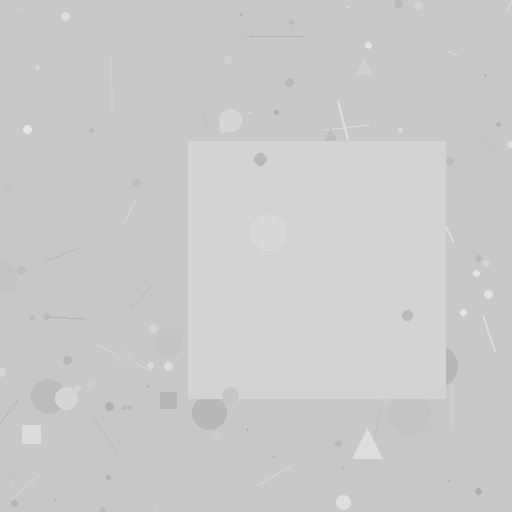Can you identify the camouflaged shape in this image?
The camouflaged shape is a square.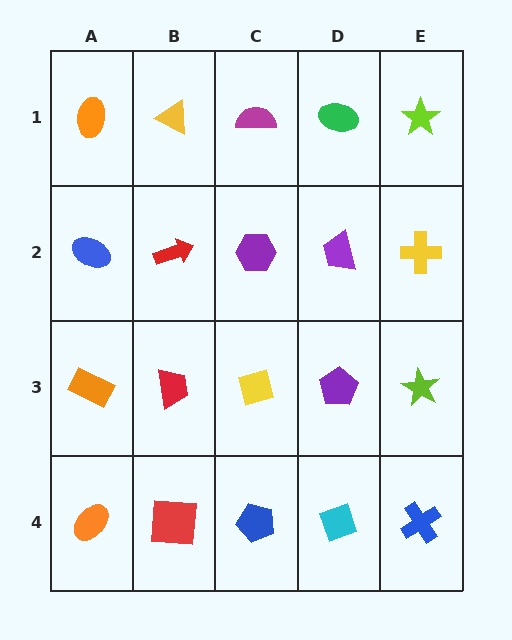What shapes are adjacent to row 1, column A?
A blue ellipse (row 2, column A), a yellow triangle (row 1, column B).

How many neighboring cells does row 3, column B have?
4.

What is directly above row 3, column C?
A purple hexagon.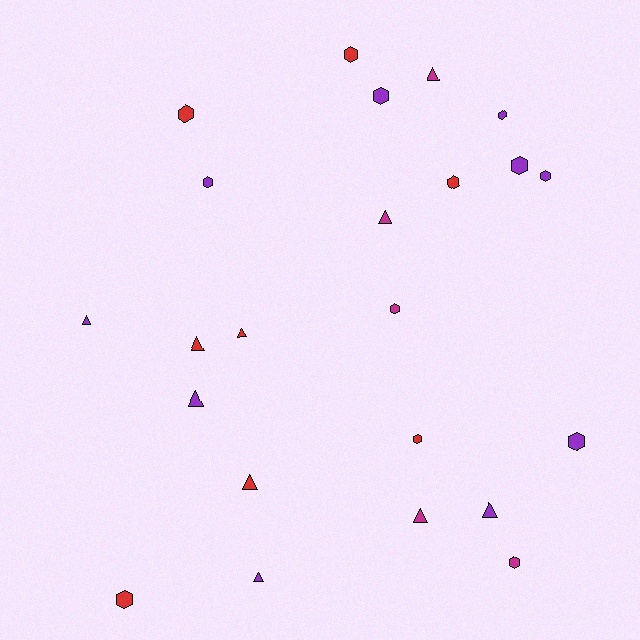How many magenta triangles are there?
There are 3 magenta triangles.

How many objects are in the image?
There are 23 objects.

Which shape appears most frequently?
Hexagon, with 13 objects.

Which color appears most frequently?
Purple, with 10 objects.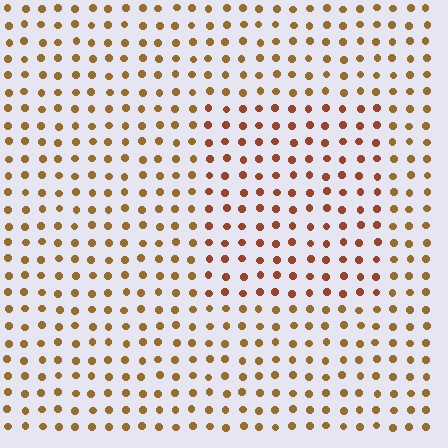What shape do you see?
I see a rectangle.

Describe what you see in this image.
The image is filled with small brown elements in a uniform arrangement. A rectangle-shaped region is visible where the elements are tinted to a slightly different hue, forming a subtle color boundary.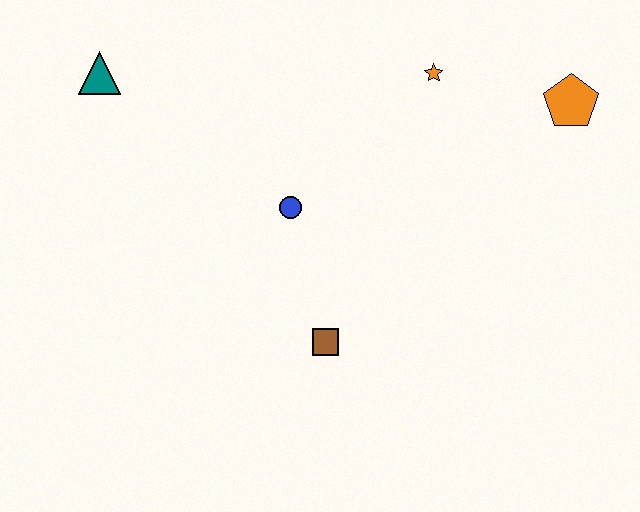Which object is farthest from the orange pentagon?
The teal triangle is farthest from the orange pentagon.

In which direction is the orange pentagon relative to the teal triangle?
The orange pentagon is to the right of the teal triangle.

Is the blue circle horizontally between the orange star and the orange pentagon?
No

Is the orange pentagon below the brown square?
No